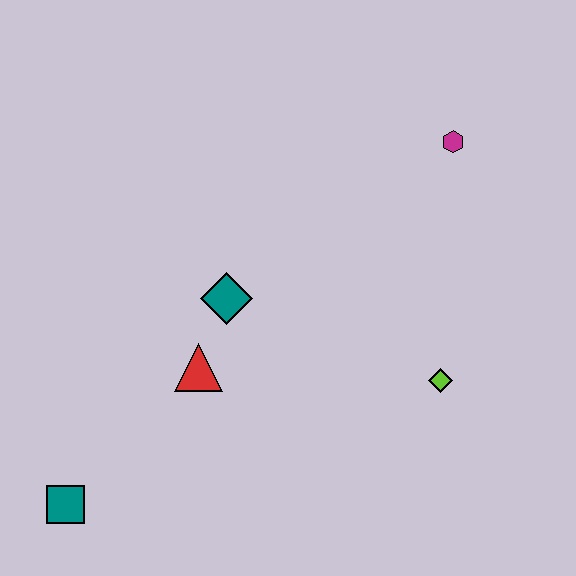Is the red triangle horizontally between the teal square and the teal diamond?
Yes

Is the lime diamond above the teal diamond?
No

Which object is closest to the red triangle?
The teal diamond is closest to the red triangle.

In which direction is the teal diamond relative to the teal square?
The teal diamond is above the teal square.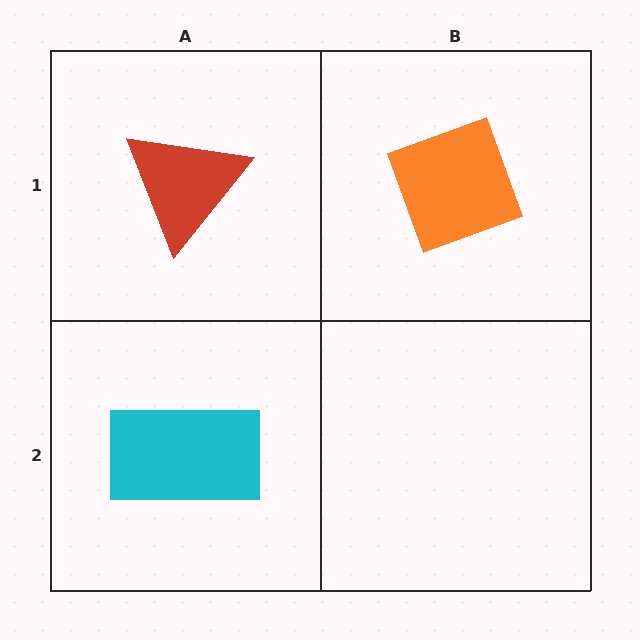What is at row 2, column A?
A cyan rectangle.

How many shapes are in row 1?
2 shapes.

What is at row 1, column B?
An orange diamond.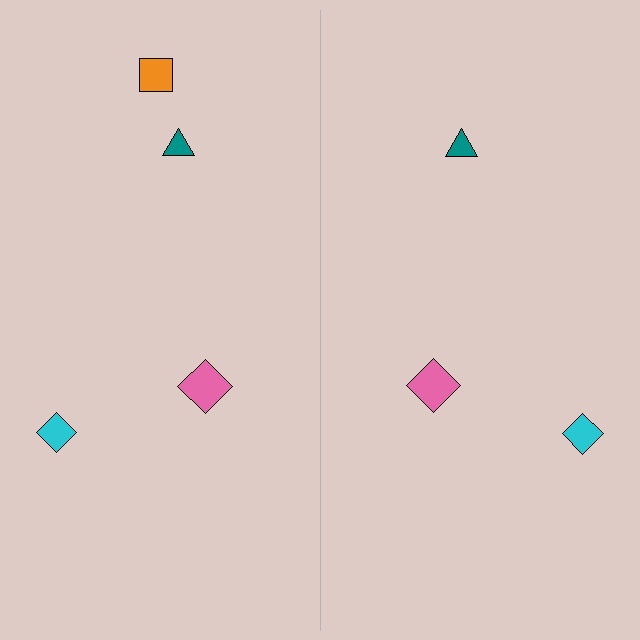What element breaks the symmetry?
A orange square is missing from the right side.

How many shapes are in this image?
There are 7 shapes in this image.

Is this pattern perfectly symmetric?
No, the pattern is not perfectly symmetric. A orange square is missing from the right side.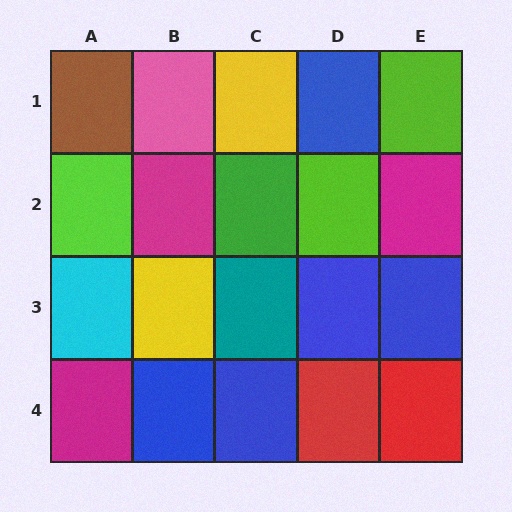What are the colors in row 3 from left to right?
Cyan, yellow, teal, blue, blue.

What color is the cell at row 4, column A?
Magenta.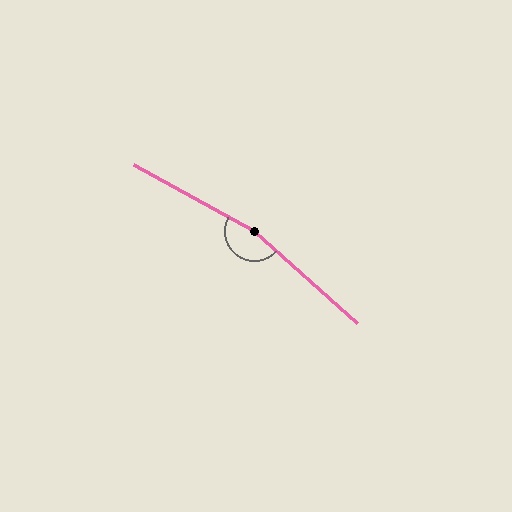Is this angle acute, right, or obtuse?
It is obtuse.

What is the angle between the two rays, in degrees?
Approximately 167 degrees.